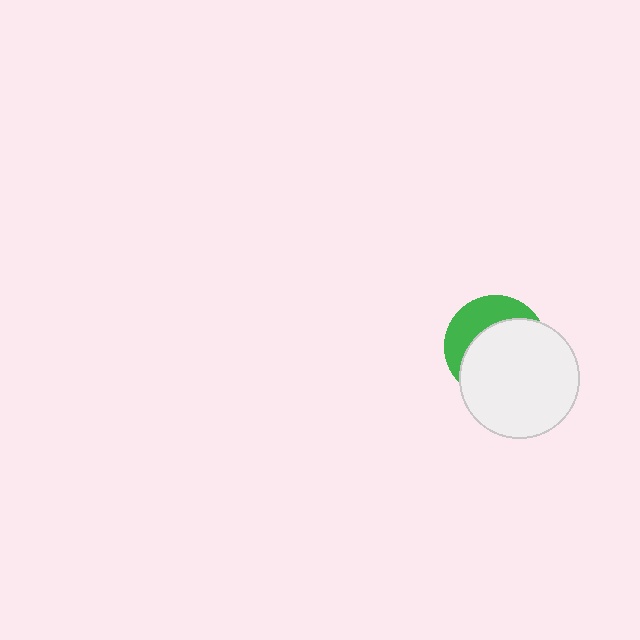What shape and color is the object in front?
The object in front is a white circle.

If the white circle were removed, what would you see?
You would see the complete green circle.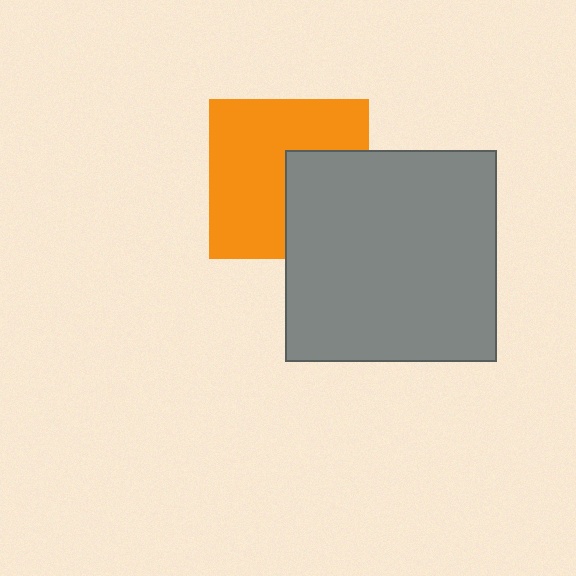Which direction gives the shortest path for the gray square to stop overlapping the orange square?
Moving right gives the shortest separation.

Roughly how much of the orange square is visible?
About half of it is visible (roughly 64%).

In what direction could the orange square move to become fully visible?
The orange square could move left. That would shift it out from behind the gray square entirely.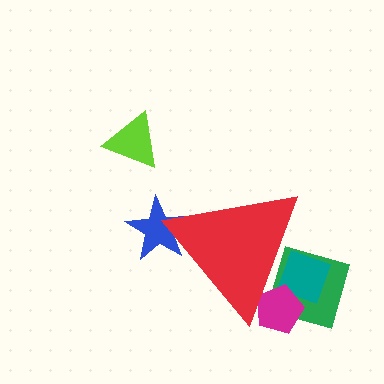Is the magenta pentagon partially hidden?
Yes, the magenta pentagon is partially hidden behind the red triangle.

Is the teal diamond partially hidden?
Yes, the teal diamond is partially hidden behind the red triangle.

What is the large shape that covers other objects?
A red triangle.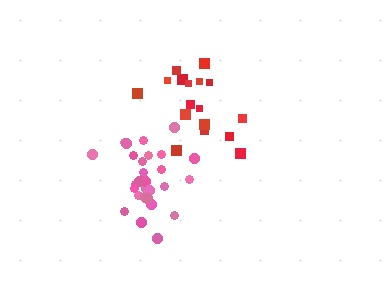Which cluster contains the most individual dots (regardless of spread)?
Pink (28).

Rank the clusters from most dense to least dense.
pink, red.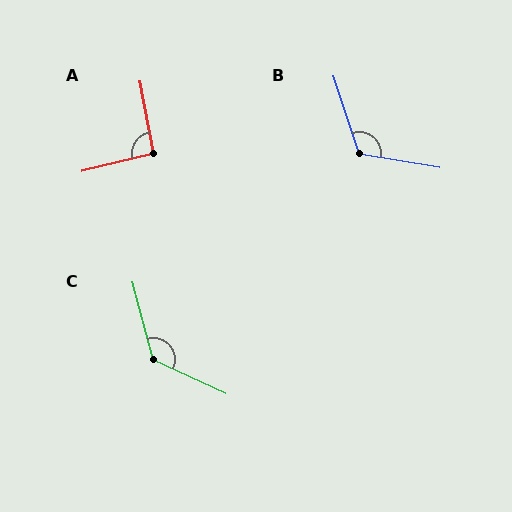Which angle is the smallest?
A, at approximately 93 degrees.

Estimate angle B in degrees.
Approximately 117 degrees.